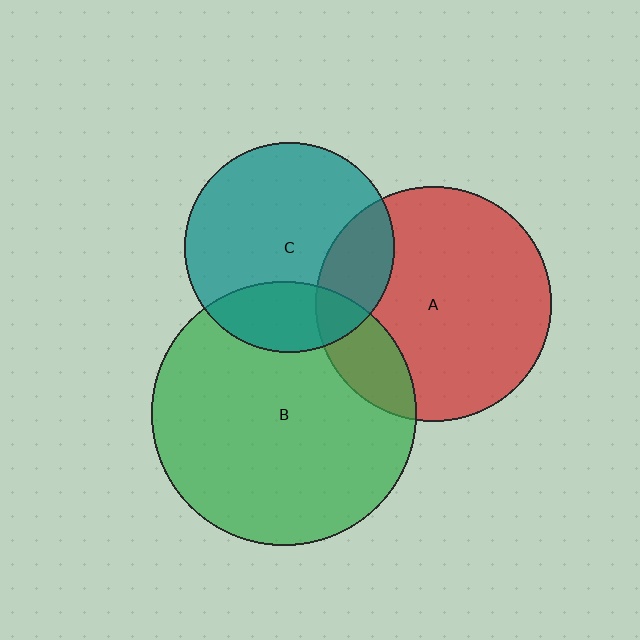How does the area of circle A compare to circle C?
Approximately 1.3 times.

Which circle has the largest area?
Circle B (green).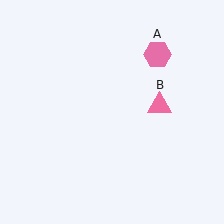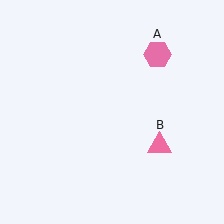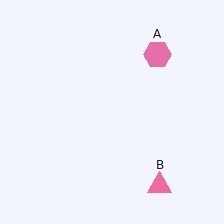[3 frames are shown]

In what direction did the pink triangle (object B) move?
The pink triangle (object B) moved down.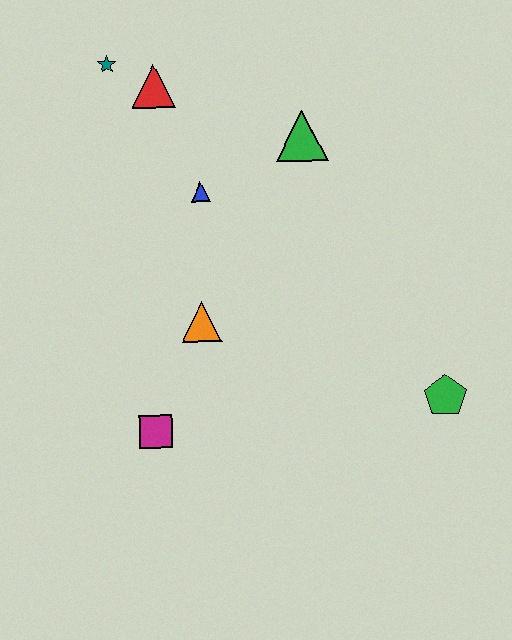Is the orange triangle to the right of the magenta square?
Yes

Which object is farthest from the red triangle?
The green pentagon is farthest from the red triangle.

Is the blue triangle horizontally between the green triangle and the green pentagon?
No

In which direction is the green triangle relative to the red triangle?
The green triangle is to the right of the red triangle.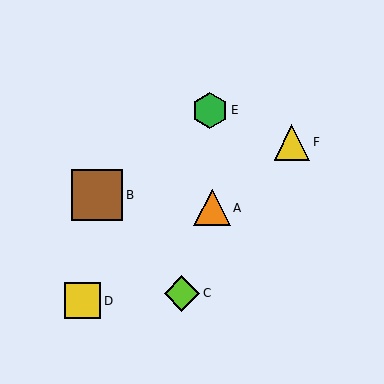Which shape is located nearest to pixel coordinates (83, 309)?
The yellow square (labeled D) at (83, 301) is nearest to that location.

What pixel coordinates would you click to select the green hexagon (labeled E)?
Click at (210, 110) to select the green hexagon E.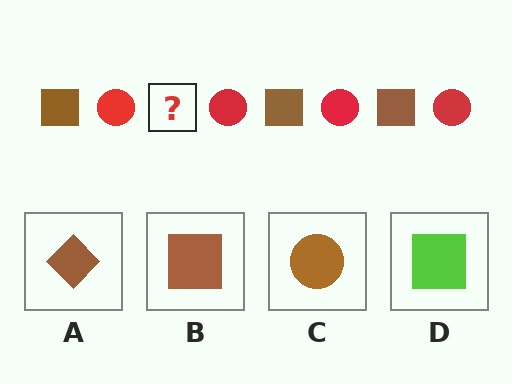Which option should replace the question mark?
Option B.